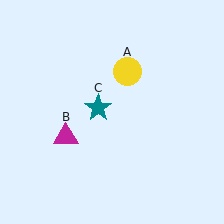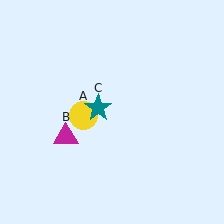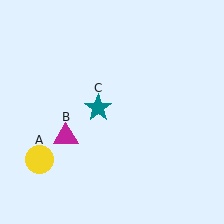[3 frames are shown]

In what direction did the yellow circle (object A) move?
The yellow circle (object A) moved down and to the left.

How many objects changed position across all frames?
1 object changed position: yellow circle (object A).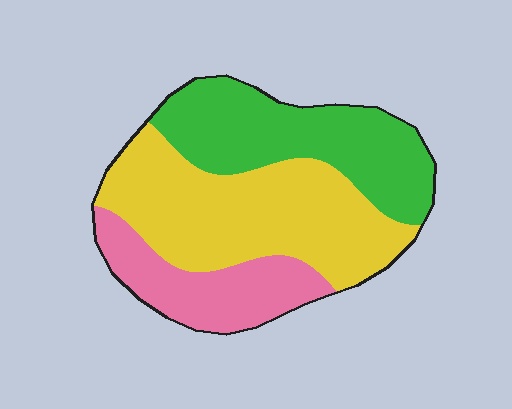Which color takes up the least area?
Pink, at roughly 20%.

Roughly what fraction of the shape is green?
Green covers around 35% of the shape.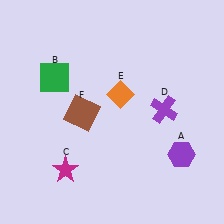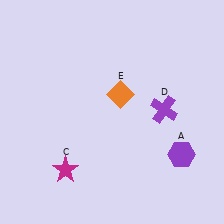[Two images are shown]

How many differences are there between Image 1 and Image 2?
There are 2 differences between the two images.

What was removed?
The brown square (F), the green square (B) were removed in Image 2.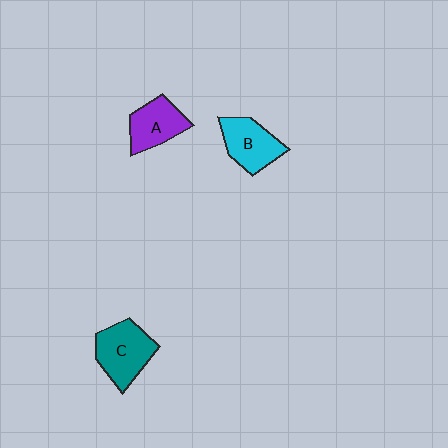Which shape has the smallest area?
Shape A (purple).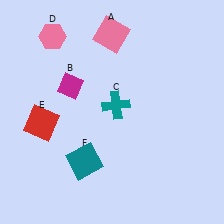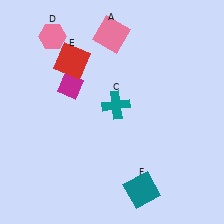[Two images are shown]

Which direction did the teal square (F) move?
The teal square (F) moved right.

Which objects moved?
The objects that moved are: the red square (E), the teal square (F).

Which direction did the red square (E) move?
The red square (E) moved up.